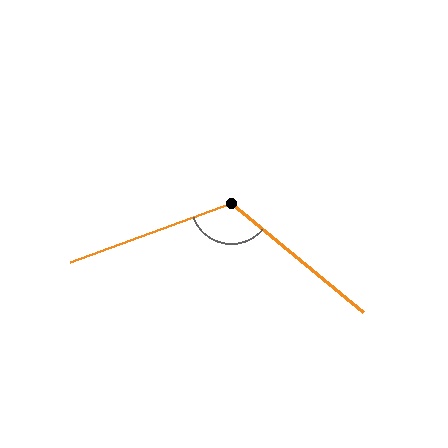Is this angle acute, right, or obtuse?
It is obtuse.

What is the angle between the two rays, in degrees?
Approximately 120 degrees.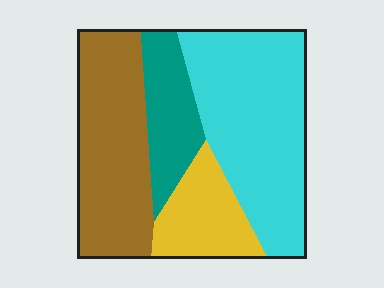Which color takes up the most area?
Cyan, at roughly 40%.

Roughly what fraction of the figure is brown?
Brown covers about 30% of the figure.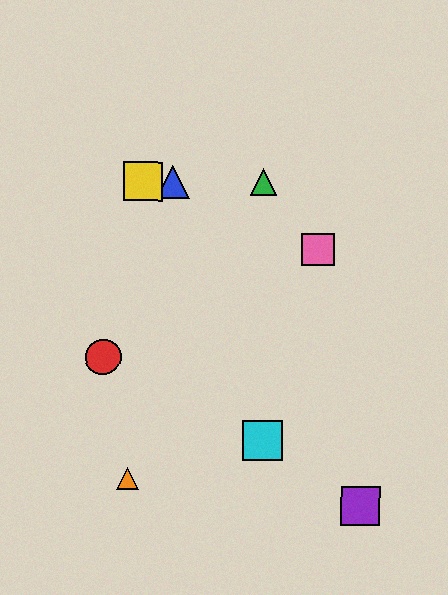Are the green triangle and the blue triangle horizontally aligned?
Yes, both are at y≈182.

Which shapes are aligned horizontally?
The blue triangle, the green triangle, the yellow square are aligned horizontally.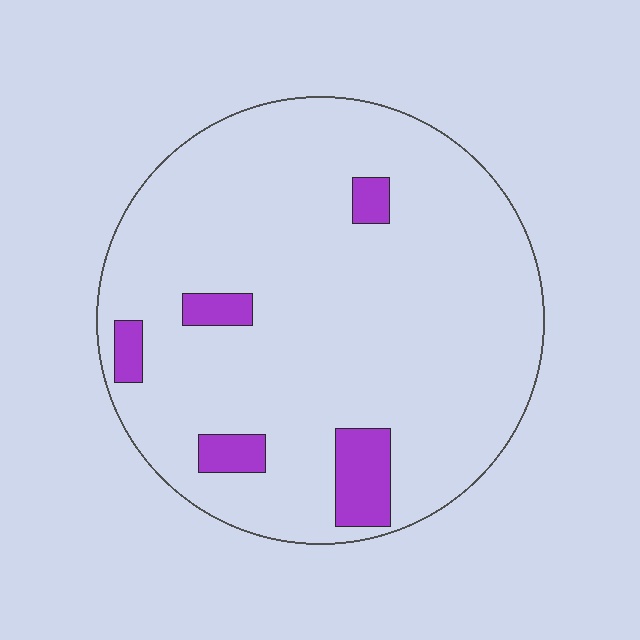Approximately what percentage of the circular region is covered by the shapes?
Approximately 10%.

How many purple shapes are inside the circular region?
5.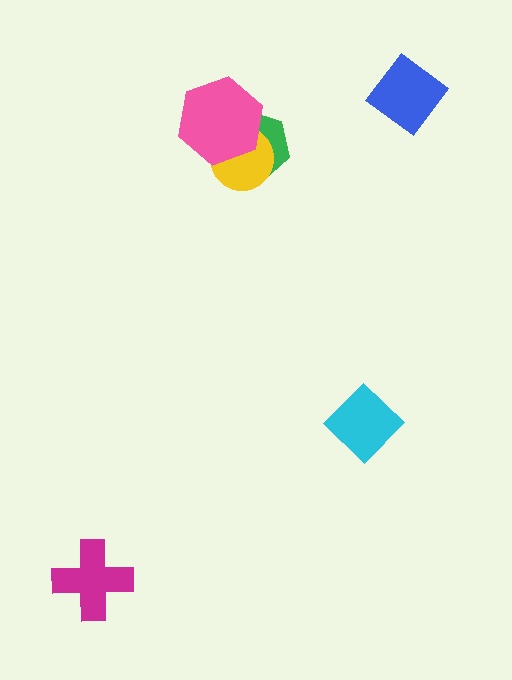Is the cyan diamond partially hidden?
No, no other shape covers it.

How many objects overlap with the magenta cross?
0 objects overlap with the magenta cross.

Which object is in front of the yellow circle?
The pink hexagon is in front of the yellow circle.